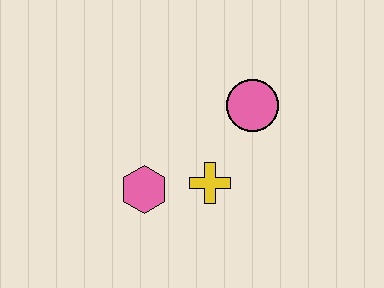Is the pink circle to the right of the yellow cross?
Yes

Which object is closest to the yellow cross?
The pink hexagon is closest to the yellow cross.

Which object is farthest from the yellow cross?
The pink circle is farthest from the yellow cross.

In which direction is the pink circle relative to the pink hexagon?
The pink circle is to the right of the pink hexagon.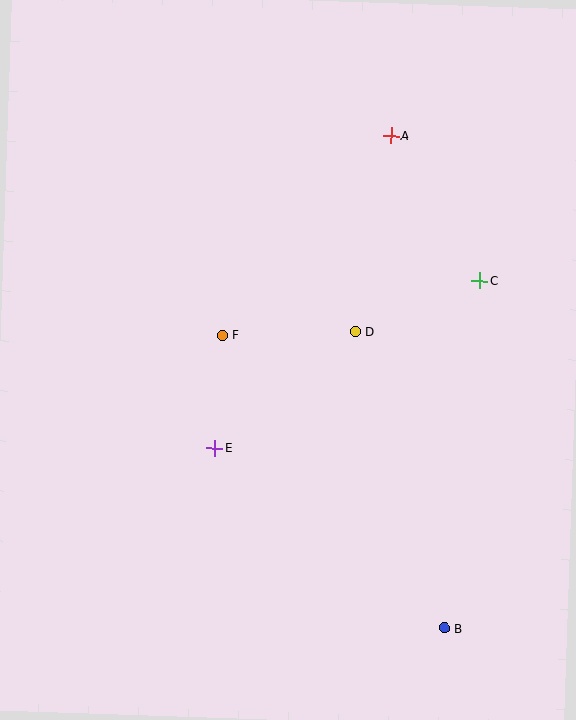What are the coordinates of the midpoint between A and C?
The midpoint between A and C is at (435, 208).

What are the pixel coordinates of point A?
Point A is at (391, 136).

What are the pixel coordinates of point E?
Point E is at (215, 448).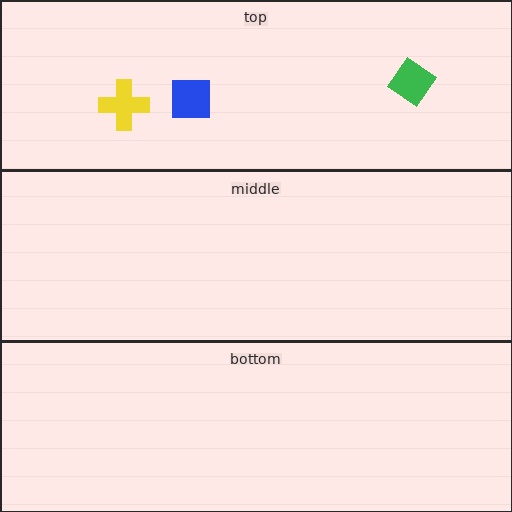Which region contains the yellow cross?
The top region.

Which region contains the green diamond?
The top region.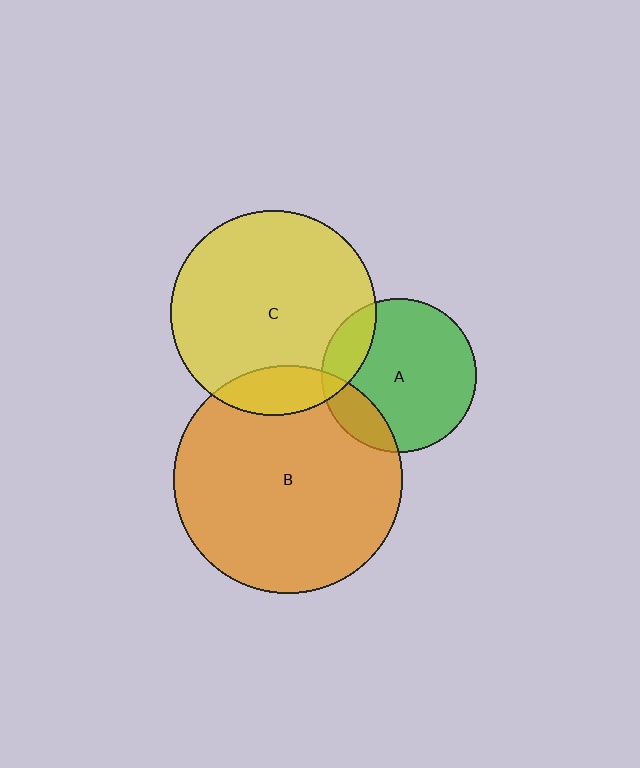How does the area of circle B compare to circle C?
Approximately 1.2 times.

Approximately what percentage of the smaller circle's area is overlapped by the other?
Approximately 15%.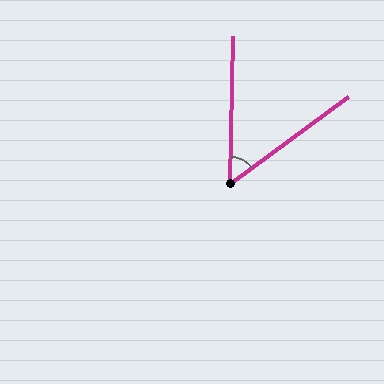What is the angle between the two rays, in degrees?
Approximately 52 degrees.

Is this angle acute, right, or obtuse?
It is acute.